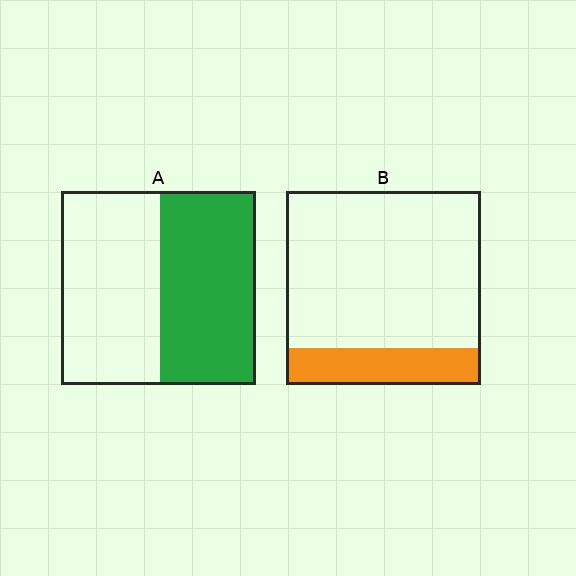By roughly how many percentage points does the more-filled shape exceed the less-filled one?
By roughly 30 percentage points (A over B).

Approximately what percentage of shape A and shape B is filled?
A is approximately 50% and B is approximately 20%.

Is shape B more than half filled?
No.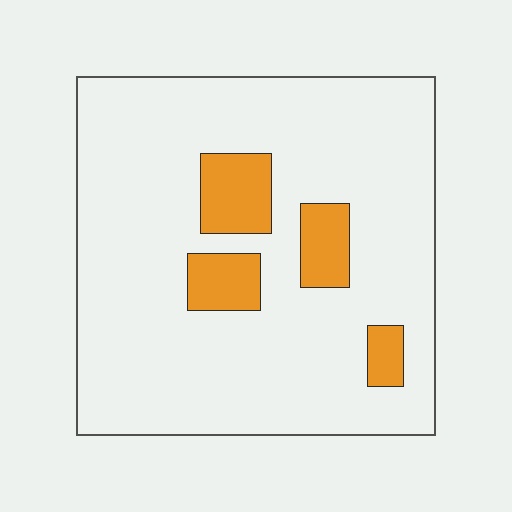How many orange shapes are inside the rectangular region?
4.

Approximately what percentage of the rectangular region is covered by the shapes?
Approximately 15%.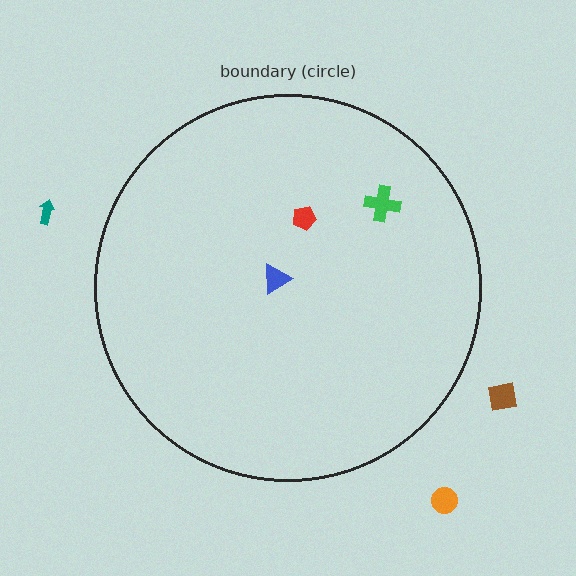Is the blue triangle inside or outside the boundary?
Inside.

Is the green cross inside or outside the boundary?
Inside.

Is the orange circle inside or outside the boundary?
Outside.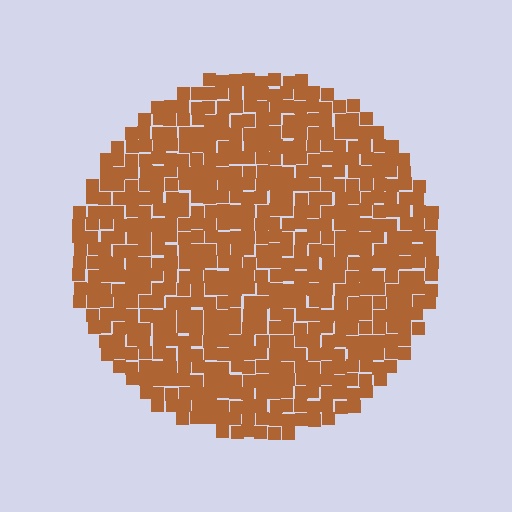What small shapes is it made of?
It is made of small squares.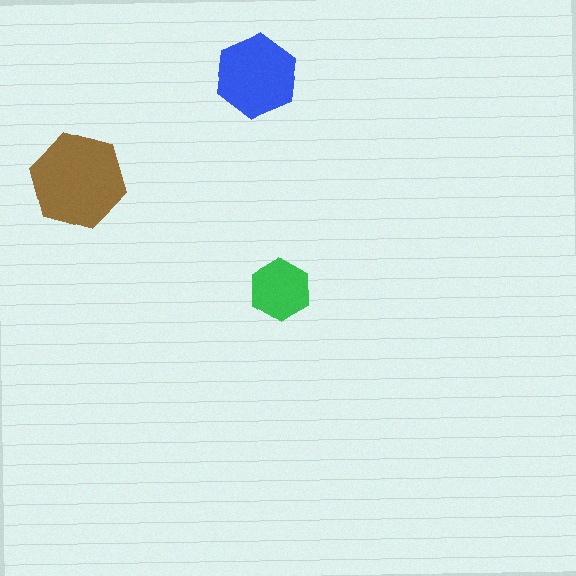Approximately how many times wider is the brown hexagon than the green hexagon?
About 1.5 times wider.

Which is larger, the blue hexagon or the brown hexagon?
The brown one.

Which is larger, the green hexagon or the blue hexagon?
The blue one.